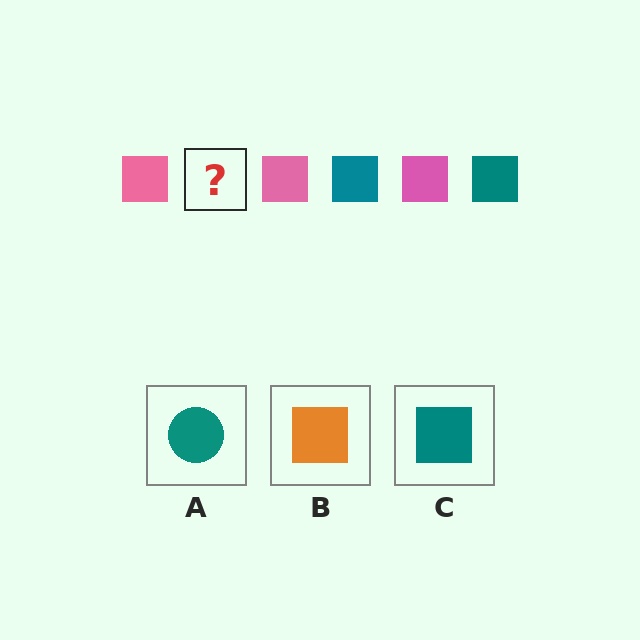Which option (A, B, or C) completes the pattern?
C.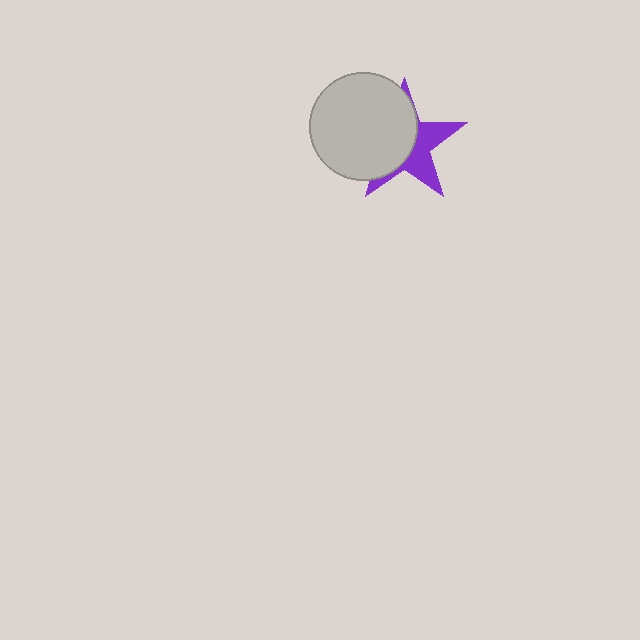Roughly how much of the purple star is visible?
A small part of it is visible (roughly 44%).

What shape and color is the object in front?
The object in front is a light gray circle.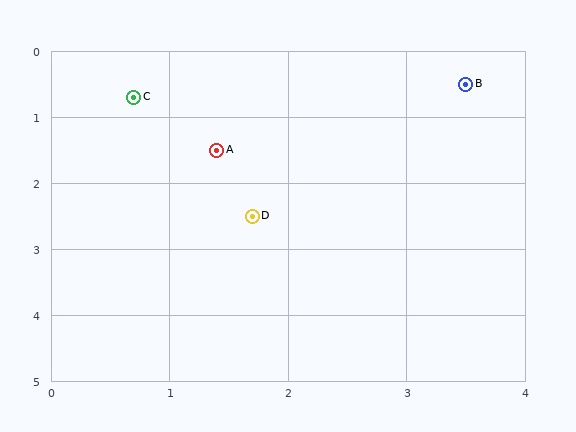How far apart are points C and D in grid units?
Points C and D are about 2.1 grid units apart.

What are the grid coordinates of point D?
Point D is at approximately (1.7, 2.5).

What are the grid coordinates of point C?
Point C is at approximately (0.7, 0.7).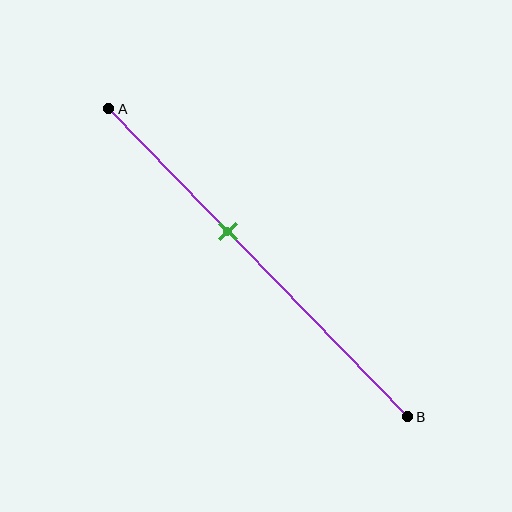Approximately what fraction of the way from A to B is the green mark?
The green mark is approximately 40% of the way from A to B.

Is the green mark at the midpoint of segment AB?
No, the mark is at about 40% from A, not at the 50% midpoint.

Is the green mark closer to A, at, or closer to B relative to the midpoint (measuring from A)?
The green mark is closer to point A than the midpoint of segment AB.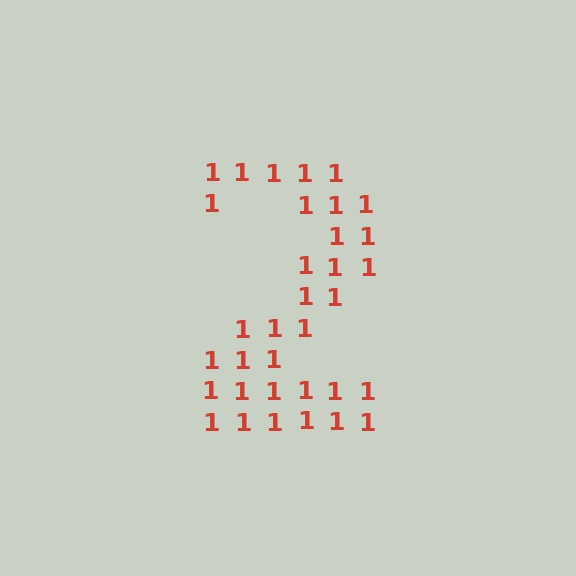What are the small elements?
The small elements are digit 1's.